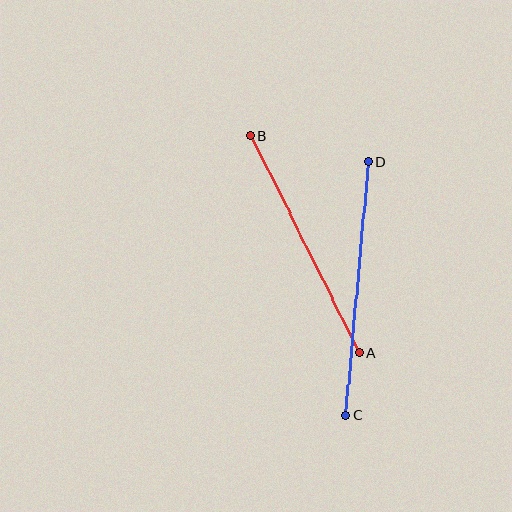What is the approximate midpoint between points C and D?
The midpoint is at approximately (357, 289) pixels.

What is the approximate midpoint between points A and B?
The midpoint is at approximately (305, 244) pixels.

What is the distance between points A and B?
The distance is approximately 243 pixels.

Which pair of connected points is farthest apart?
Points C and D are farthest apart.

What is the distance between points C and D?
The distance is approximately 254 pixels.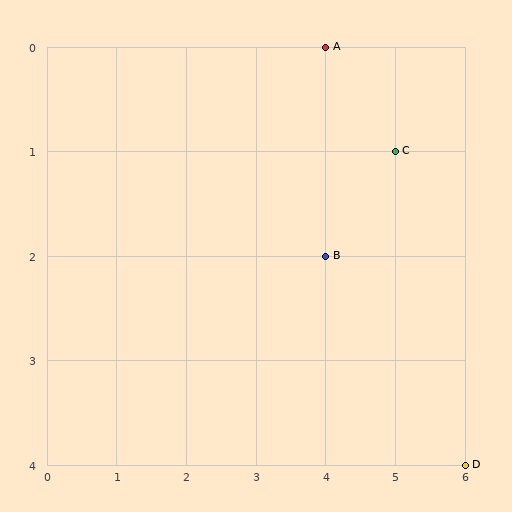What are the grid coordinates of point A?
Point A is at grid coordinates (4, 0).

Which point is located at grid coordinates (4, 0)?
Point A is at (4, 0).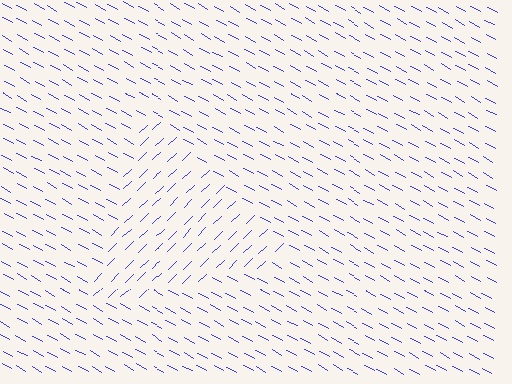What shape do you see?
I see a triangle.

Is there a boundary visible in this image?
Yes, there is a texture boundary formed by a change in line orientation.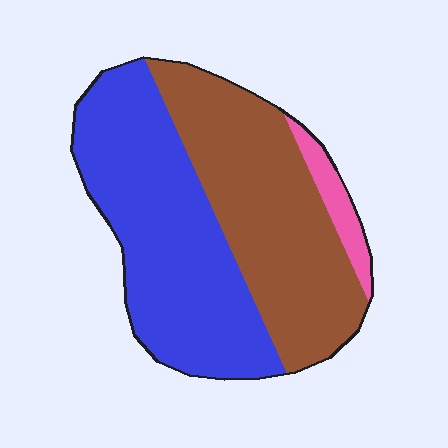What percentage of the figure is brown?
Brown takes up between a quarter and a half of the figure.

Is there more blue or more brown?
Blue.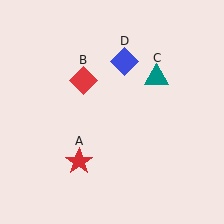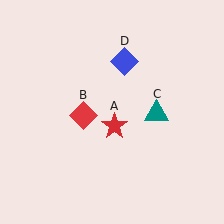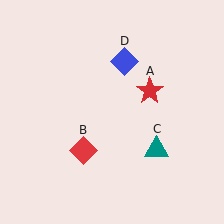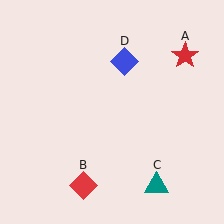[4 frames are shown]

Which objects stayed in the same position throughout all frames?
Blue diamond (object D) remained stationary.